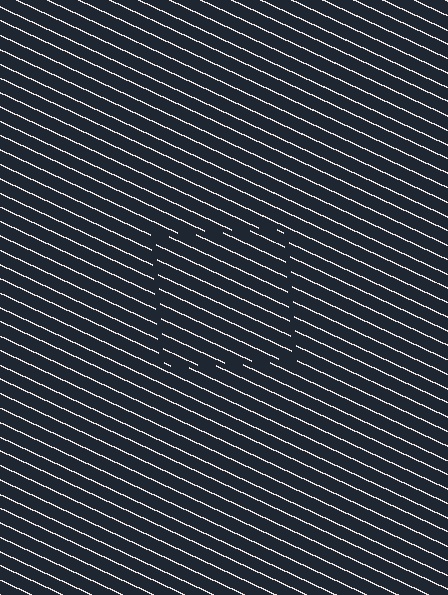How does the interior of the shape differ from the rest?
The interior of the shape contains the same grating, shifted by half a period — the contour is defined by the phase discontinuity where line-ends from the inner and outer gratings abut.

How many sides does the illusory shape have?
4 sides — the line-ends trace a square.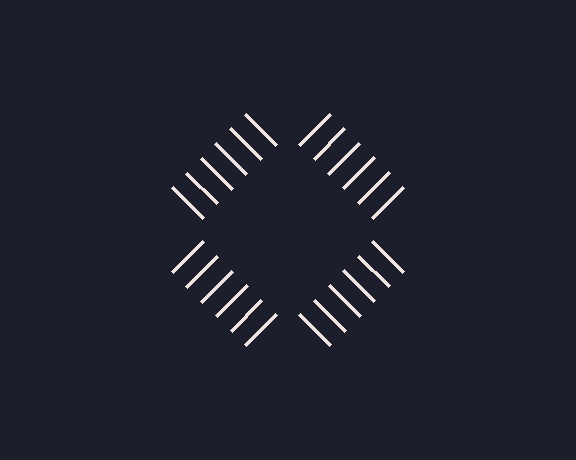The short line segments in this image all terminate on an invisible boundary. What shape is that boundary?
An illusory square — the line segments terminate on its edges but no continuous stroke is drawn.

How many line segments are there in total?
24 — 6 along each of the 4 edges.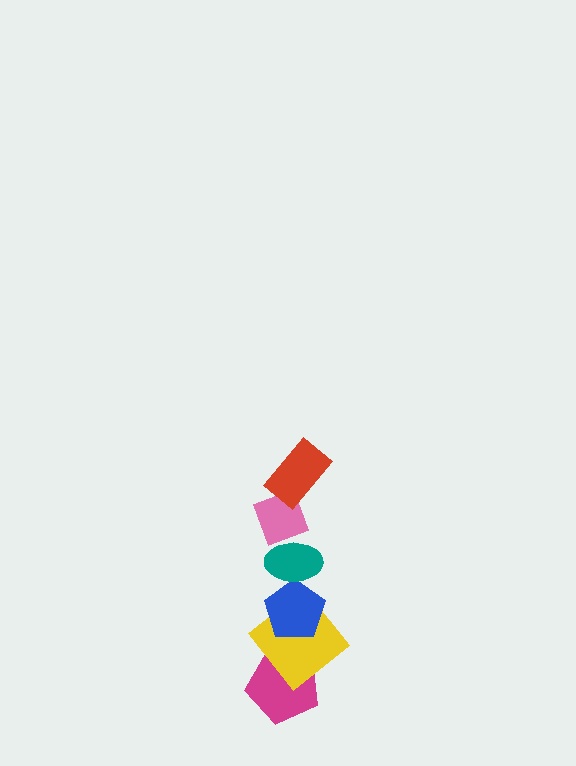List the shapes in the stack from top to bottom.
From top to bottom: the red rectangle, the pink diamond, the teal ellipse, the blue pentagon, the yellow diamond, the magenta pentagon.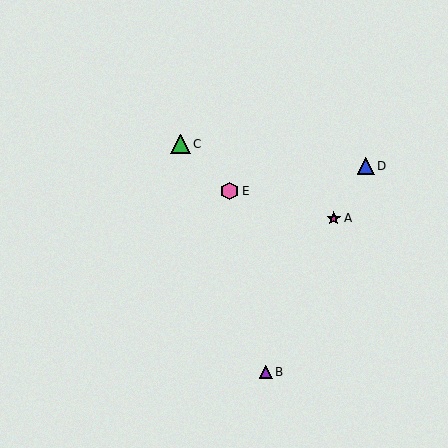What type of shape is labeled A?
Shape A is a magenta star.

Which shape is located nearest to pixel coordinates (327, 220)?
The magenta star (labeled A) at (334, 218) is nearest to that location.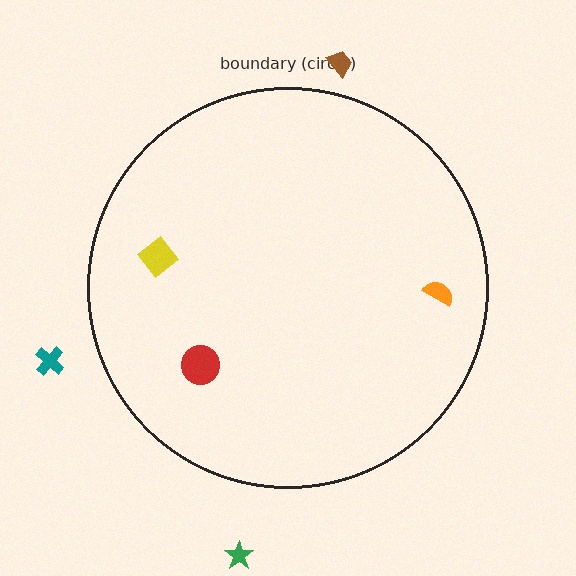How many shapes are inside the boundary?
3 inside, 3 outside.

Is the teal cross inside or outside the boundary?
Outside.